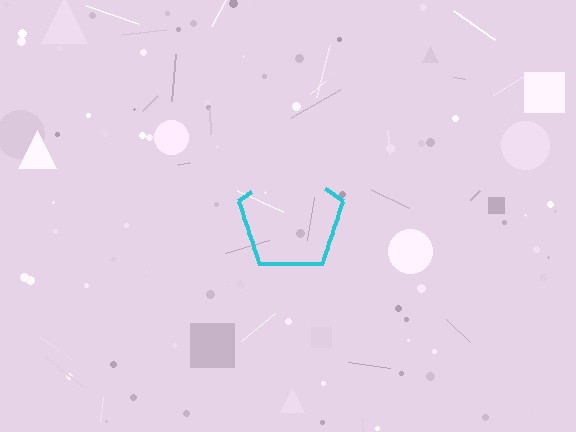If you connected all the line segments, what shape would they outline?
They would outline a pentagon.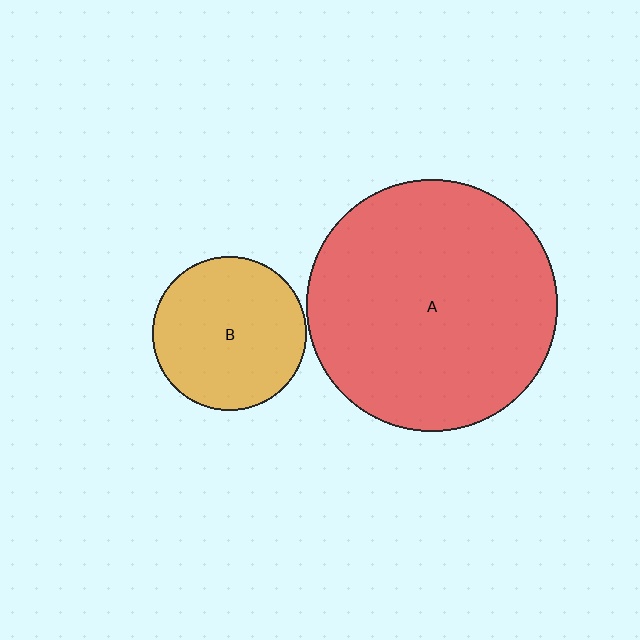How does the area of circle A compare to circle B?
Approximately 2.7 times.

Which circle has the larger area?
Circle A (red).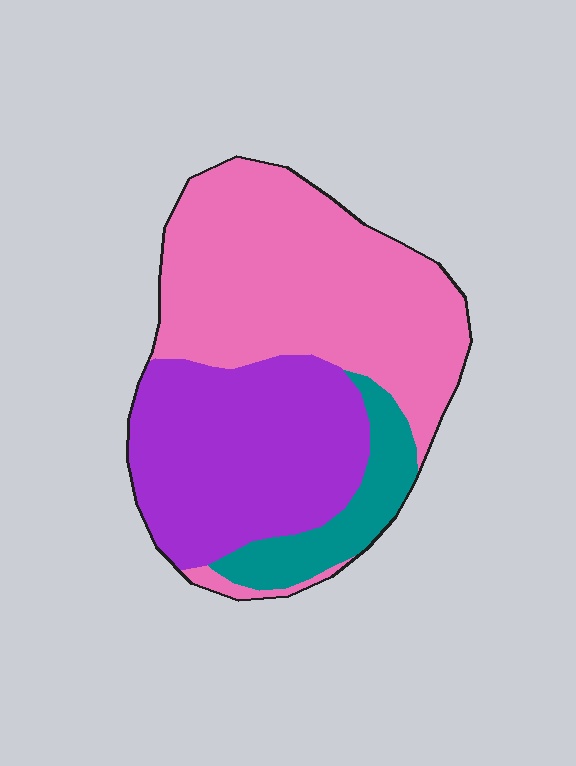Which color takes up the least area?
Teal, at roughly 10%.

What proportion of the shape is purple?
Purple covers about 35% of the shape.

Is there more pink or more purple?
Pink.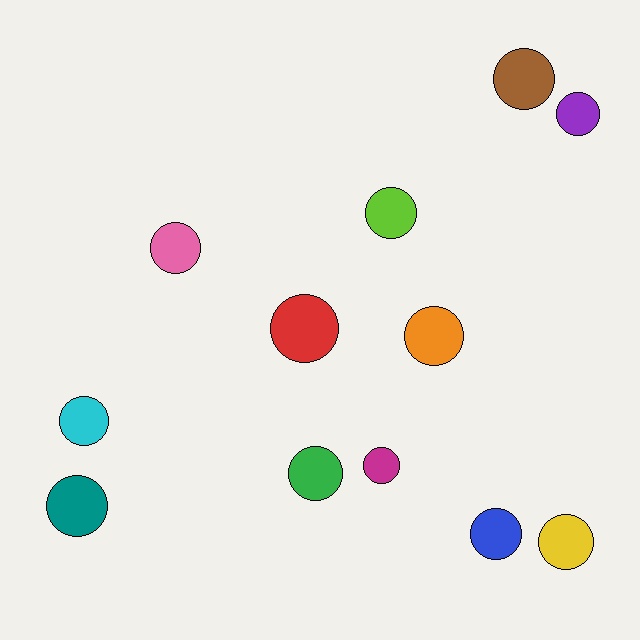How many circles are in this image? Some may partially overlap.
There are 12 circles.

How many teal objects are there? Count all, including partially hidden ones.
There is 1 teal object.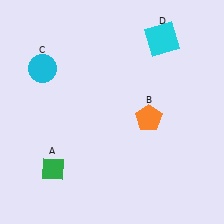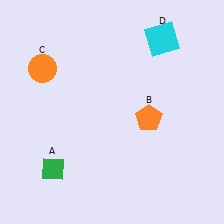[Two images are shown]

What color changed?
The circle (C) changed from cyan in Image 1 to orange in Image 2.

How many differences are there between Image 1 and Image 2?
There is 1 difference between the two images.